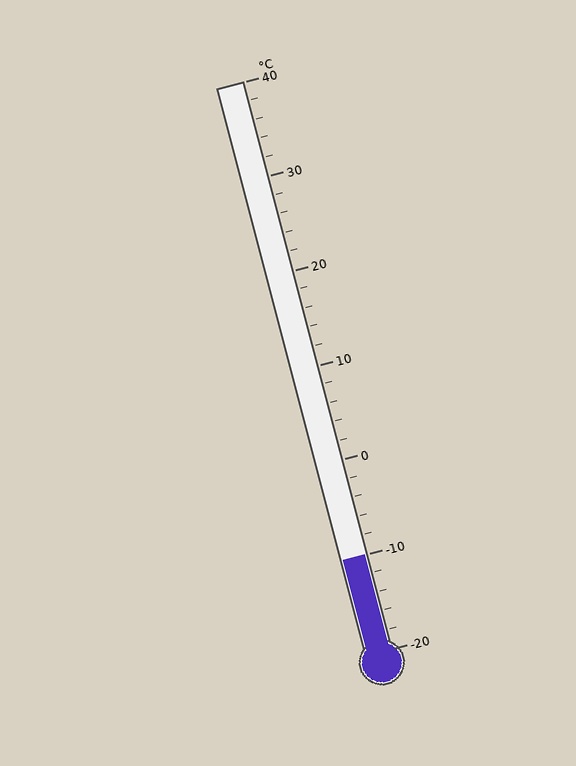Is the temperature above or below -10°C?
The temperature is at -10°C.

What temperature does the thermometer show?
The thermometer shows approximately -10°C.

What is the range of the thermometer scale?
The thermometer scale ranges from -20°C to 40°C.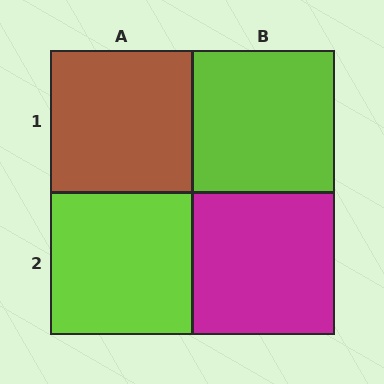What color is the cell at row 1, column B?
Lime.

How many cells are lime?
2 cells are lime.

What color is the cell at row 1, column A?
Brown.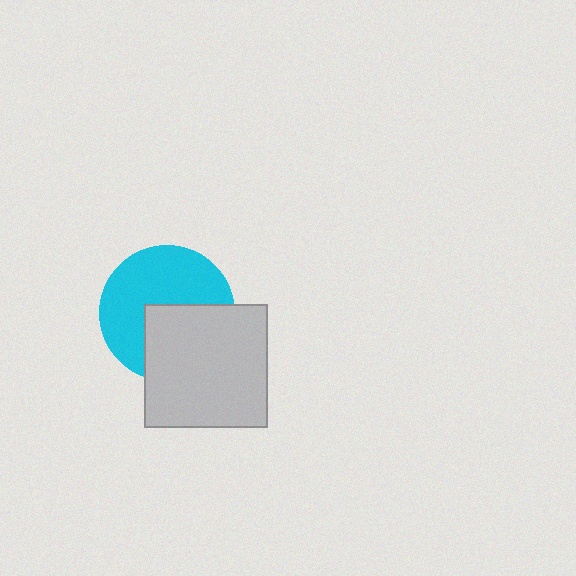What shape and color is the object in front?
The object in front is a light gray square.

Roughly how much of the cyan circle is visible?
About half of it is visible (roughly 58%).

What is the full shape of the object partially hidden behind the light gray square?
The partially hidden object is a cyan circle.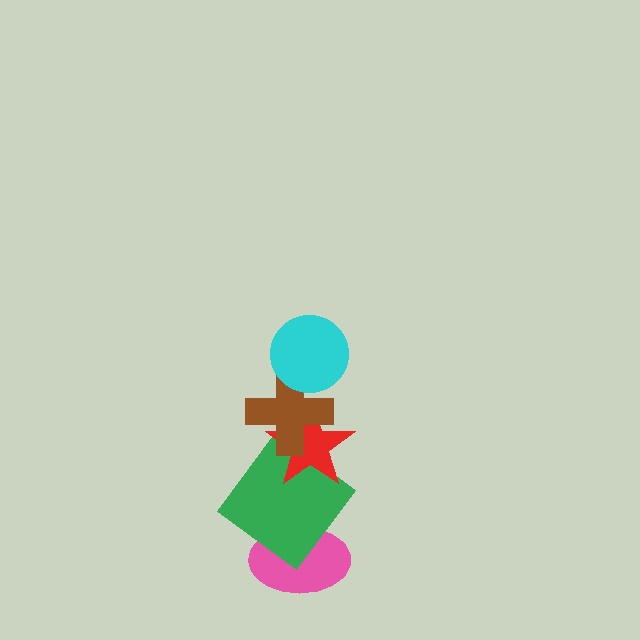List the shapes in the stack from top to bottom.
From top to bottom: the cyan circle, the brown cross, the red star, the green diamond, the pink ellipse.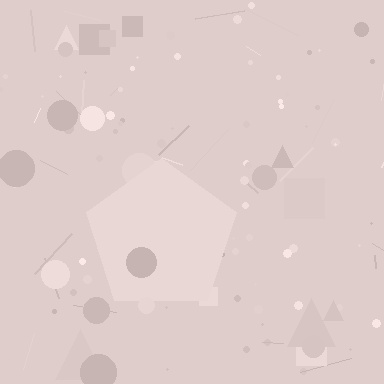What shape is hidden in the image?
A pentagon is hidden in the image.